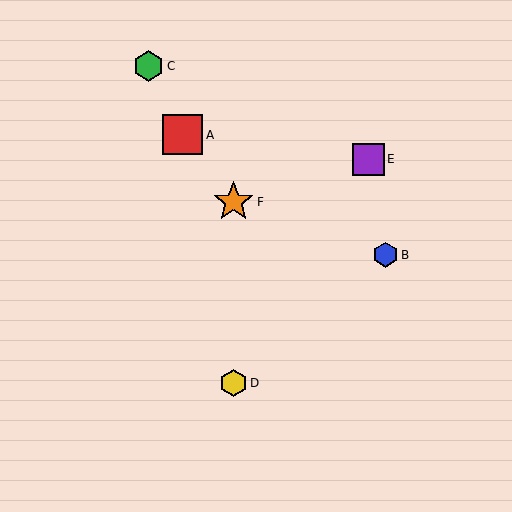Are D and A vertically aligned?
No, D is at x≈234 and A is at x≈182.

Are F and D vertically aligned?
Yes, both are at x≈234.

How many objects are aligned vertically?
2 objects (D, F) are aligned vertically.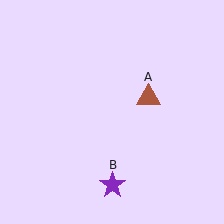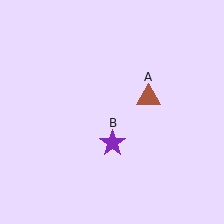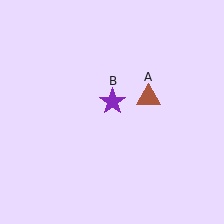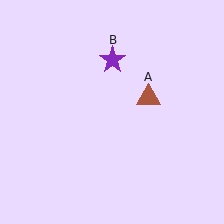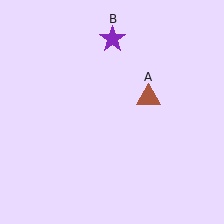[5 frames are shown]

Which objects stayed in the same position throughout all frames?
Brown triangle (object A) remained stationary.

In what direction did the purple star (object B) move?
The purple star (object B) moved up.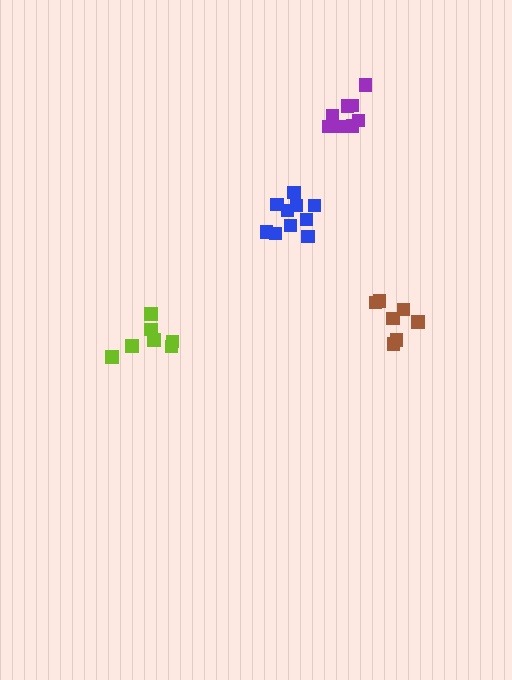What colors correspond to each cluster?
The clusters are colored: brown, purple, lime, blue.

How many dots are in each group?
Group 1: 7 dots, Group 2: 8 dots, Group 3: 7 dots, Group 4: 10 dots (32 total).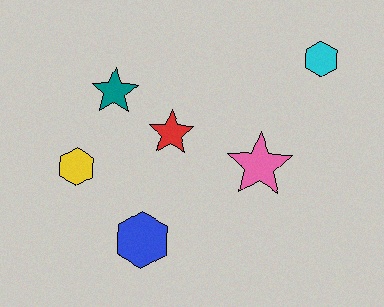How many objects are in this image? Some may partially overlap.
There are 6 objects.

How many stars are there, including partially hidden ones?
There are 3 stars.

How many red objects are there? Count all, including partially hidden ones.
There is 1 red object.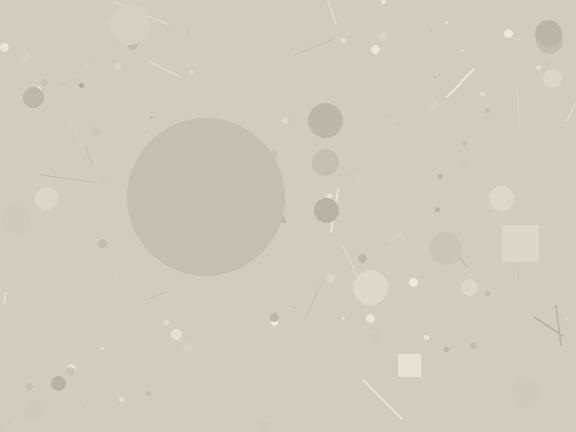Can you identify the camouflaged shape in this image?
The camouflaged shape is a circle.